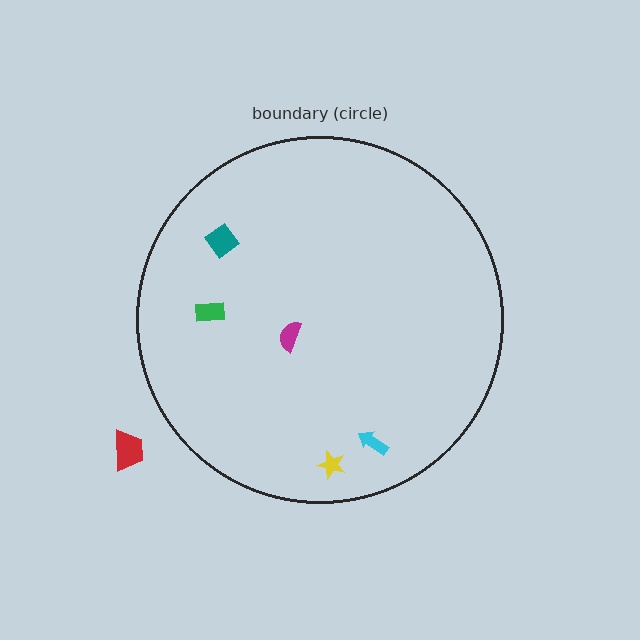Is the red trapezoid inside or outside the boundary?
Outside.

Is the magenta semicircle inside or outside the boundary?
Inside.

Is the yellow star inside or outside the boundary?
Inside.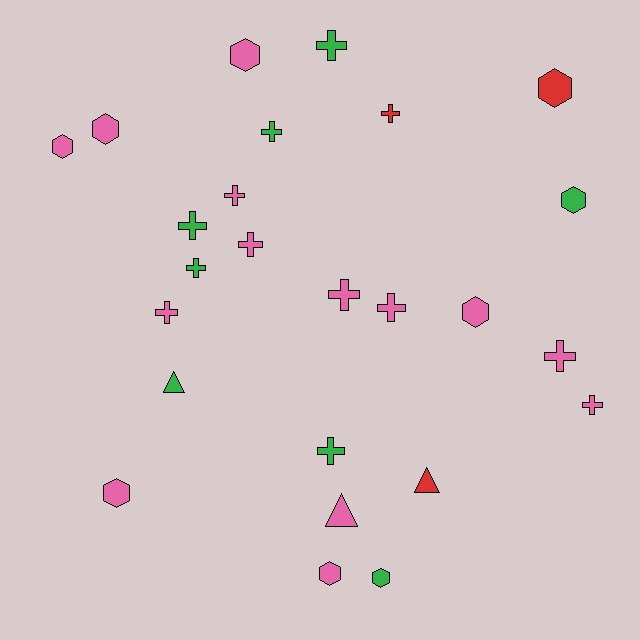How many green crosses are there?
There are 5 green crosses.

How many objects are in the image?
There are 25 objects.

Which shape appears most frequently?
Cross, with 13 objects.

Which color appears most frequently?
Pink, with 14 objects.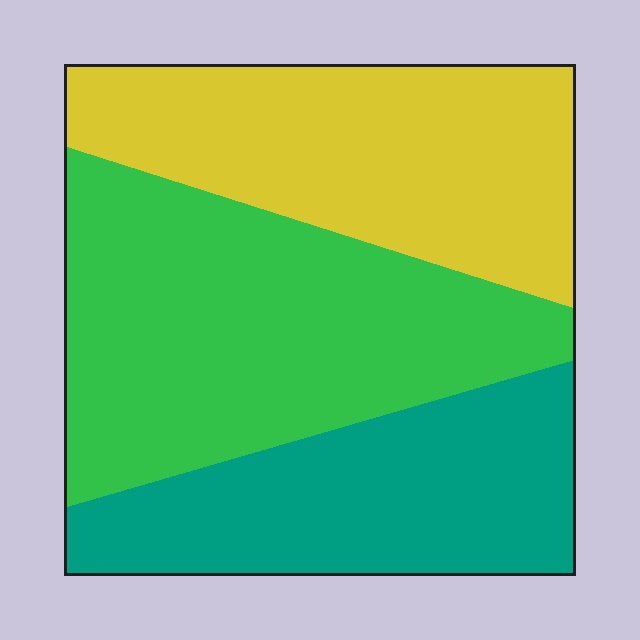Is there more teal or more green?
Green.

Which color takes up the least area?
Teal, at roughly 30%.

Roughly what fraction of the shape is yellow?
Yellow covers around 30% of the shape.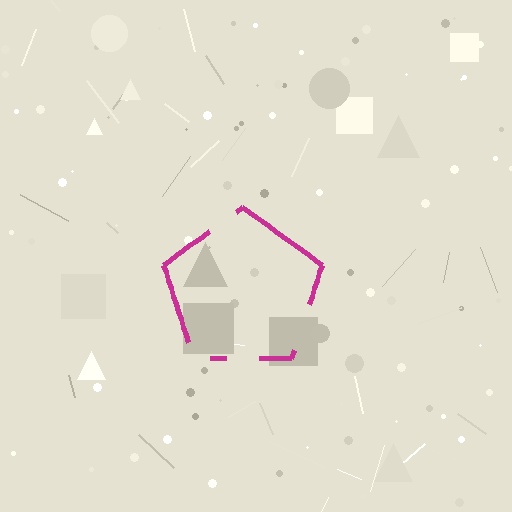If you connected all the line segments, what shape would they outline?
They would outline a pentagon.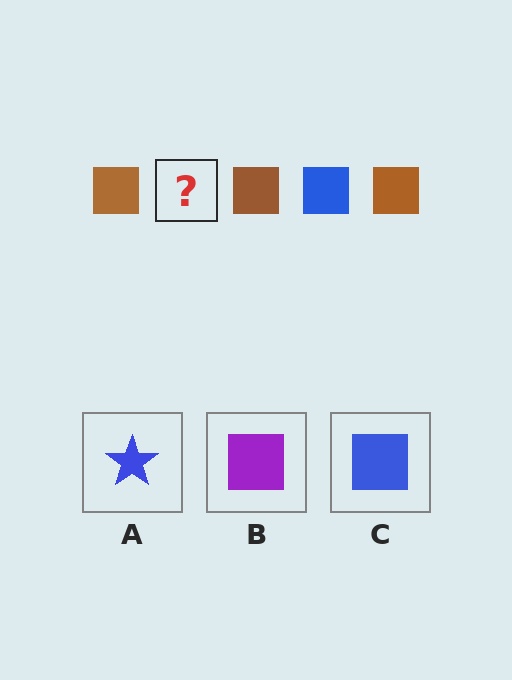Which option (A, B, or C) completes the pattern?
C.